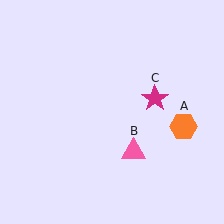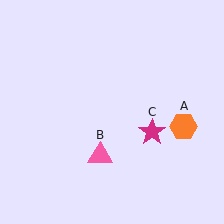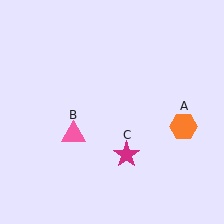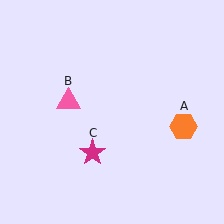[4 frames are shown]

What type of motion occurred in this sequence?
The pink triangle (object B), magenta star (object C) rotated clockwise around the center of the scene.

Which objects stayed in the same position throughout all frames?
Orange hexagon (object A) remained stationary.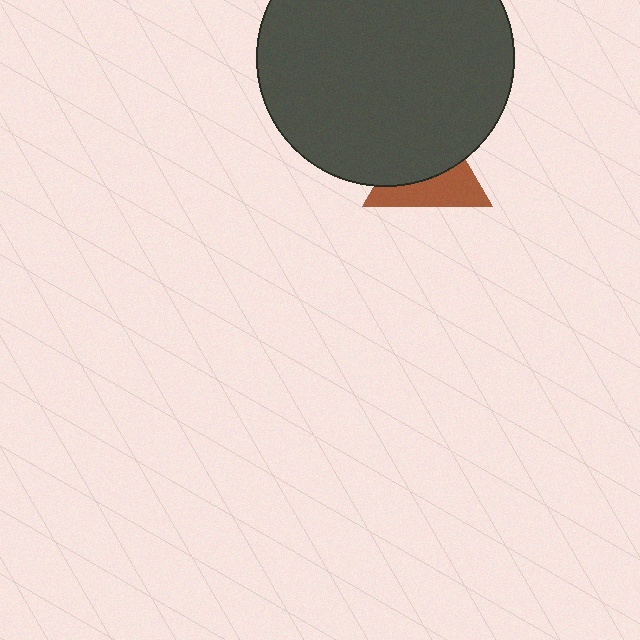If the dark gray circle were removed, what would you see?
You would see the complete brown triangle.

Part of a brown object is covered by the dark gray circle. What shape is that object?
It is a triangle.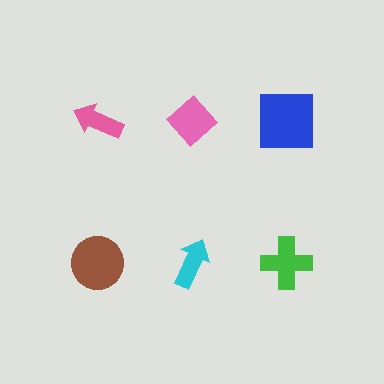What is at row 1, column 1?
A pink arrow.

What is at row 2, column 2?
A cyan arrow.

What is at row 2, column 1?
A brown circle.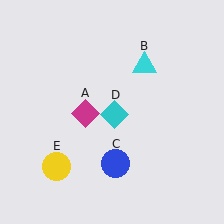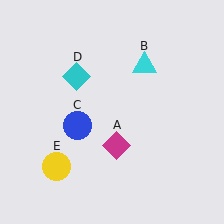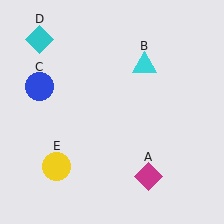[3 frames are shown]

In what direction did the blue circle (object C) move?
The blue circle (object C) moved up and to the left.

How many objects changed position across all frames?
3 objects changed position: magenta diamond (object A), blue circle (object C), cyan diamond (object D).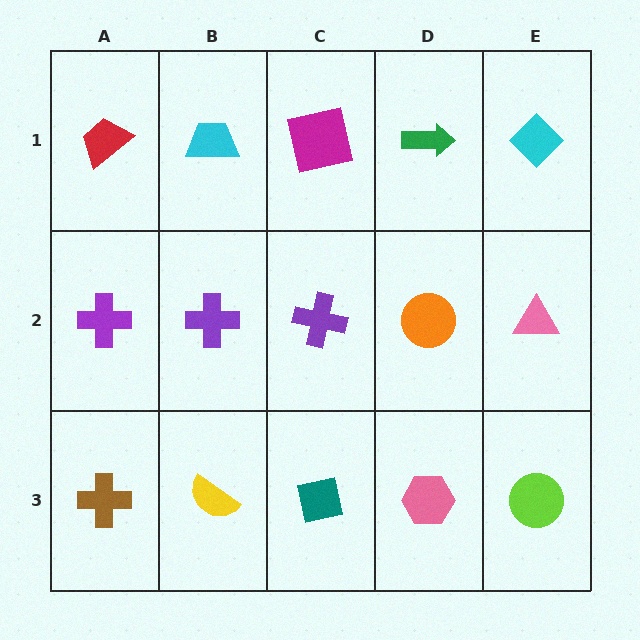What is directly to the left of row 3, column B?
A brown cross.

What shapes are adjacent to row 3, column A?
A purple cross (row 2, column A), a yellow semicircle (row 3, column B).